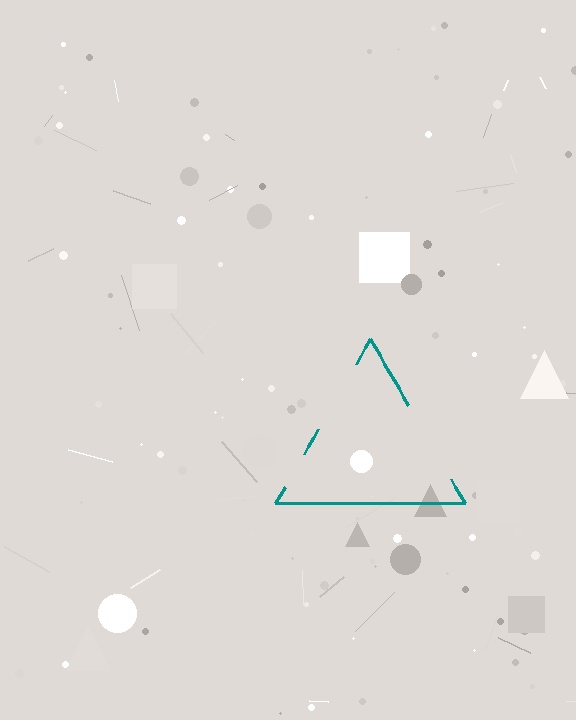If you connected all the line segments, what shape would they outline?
They would outline a triangle.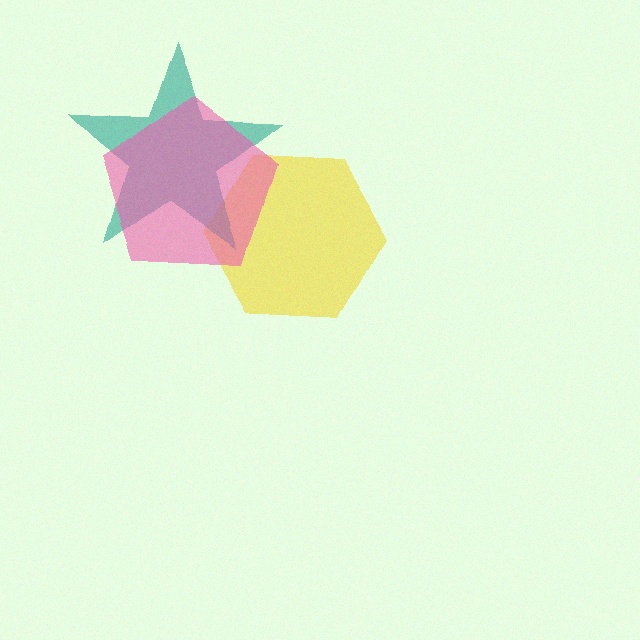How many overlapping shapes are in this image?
There are 3 overlapping shapes in the image.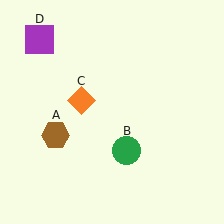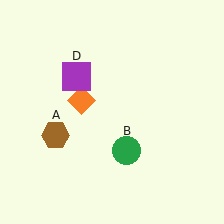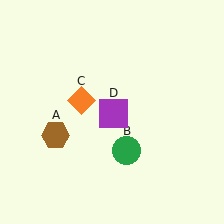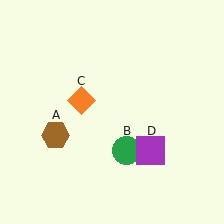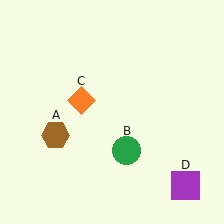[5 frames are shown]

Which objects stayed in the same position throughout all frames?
Brown hexagon (object A) and green circle (object B) and orange diamond (object C) remained stationary.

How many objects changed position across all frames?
1 object changed position: purple square (object D).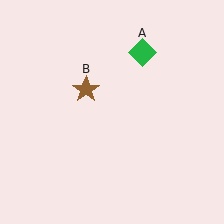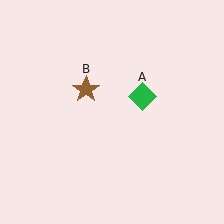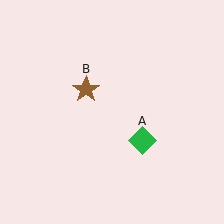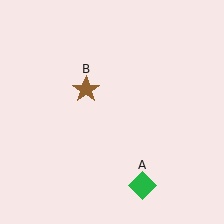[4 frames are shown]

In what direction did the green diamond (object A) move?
The green diamond (object A) moved down.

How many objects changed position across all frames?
1 object changed position: green diamond (object A).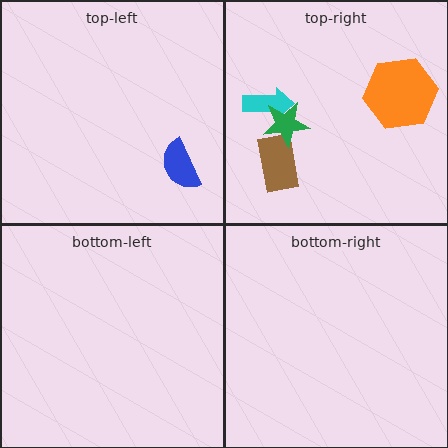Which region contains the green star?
The top-right region.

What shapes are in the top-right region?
The orange hexagon, the cyan arrow, the brown rectangle, the green star.